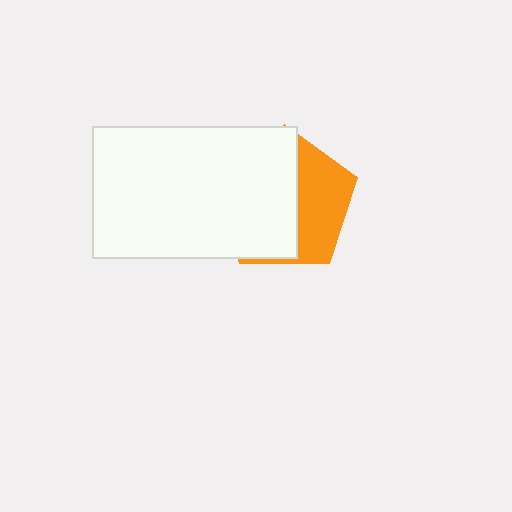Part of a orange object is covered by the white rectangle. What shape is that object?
It is a pentagon.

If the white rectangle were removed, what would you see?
You would see the complete orange pentagon.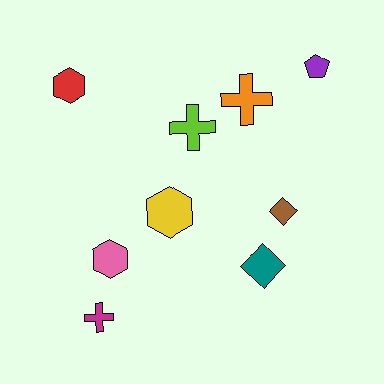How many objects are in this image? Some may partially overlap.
There are 9 objects.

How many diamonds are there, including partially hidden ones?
There are 2 diamonds.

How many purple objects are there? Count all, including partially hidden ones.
There is 1 purple object.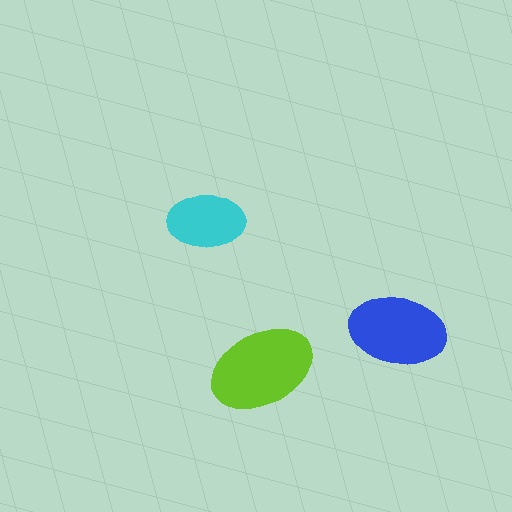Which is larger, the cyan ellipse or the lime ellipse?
The lime one.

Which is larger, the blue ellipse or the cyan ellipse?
The blue one.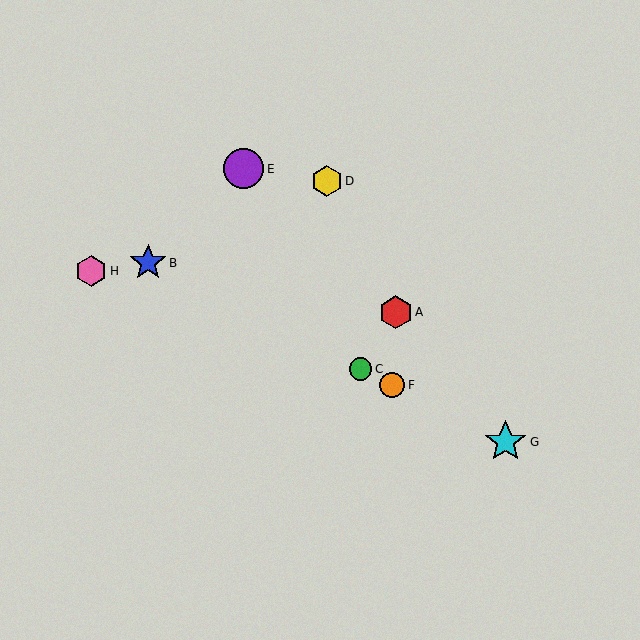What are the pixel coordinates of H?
Object H is at (91, 271).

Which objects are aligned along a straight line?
Objects B, C, F, G are aligned along a straight line.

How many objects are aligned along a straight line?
4 objects (B, C, F, G) are aligned along a straight line.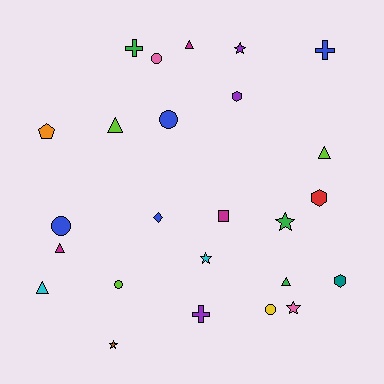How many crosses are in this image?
There are 3 crosses.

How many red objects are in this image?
There is 1 red object.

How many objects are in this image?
There are 25 objects.